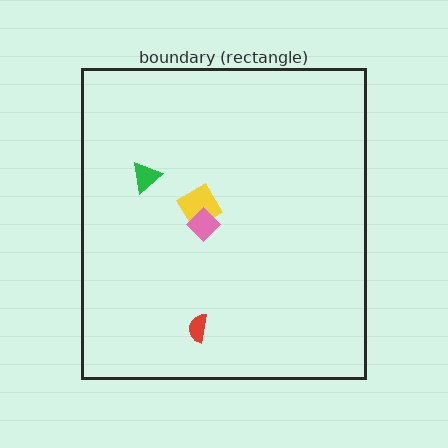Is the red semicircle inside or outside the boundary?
Inside.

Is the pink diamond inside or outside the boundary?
Inside.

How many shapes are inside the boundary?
4 inside, 0 outside.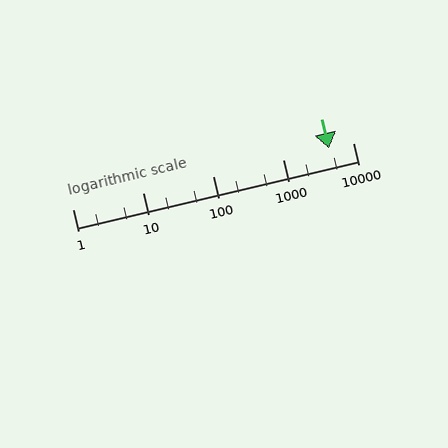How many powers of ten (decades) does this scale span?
The scale spans 4 decades, from 1 to 10000.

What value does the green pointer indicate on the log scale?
The pointer indicates approximately 4500.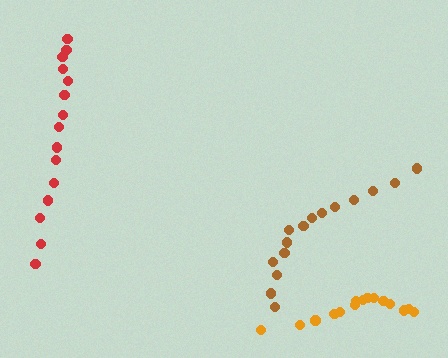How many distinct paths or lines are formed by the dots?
There are 3 distinct paths.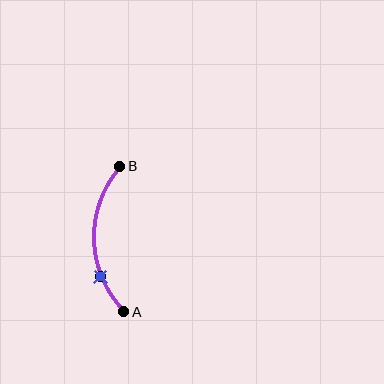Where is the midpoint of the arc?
The arc midpoint is the point on the curve farthest from the straight line joining A and B. It sits to the left of that line.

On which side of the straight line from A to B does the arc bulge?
The arc bulges to the left of the straight line connecting A and B.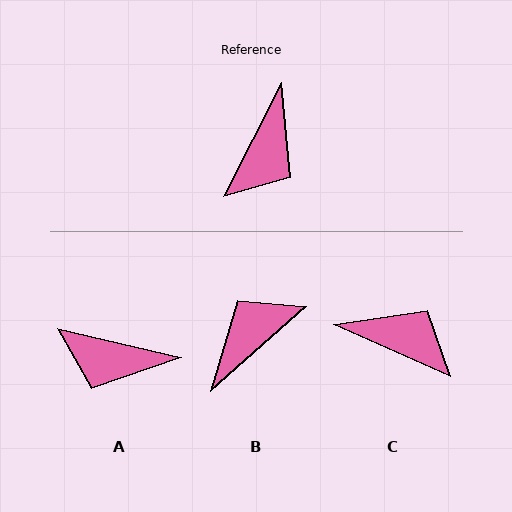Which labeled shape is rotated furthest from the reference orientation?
B, about 158 degrees away.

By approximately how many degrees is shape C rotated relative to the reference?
Approximately 93 degrees counter-clockwise.